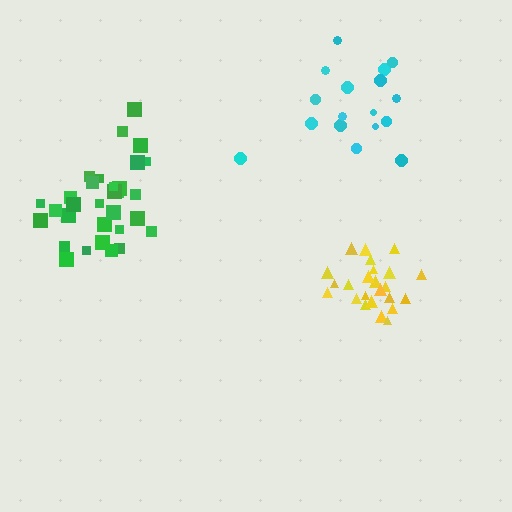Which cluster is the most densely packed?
Yellow.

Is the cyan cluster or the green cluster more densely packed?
Green.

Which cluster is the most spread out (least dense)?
Cyan.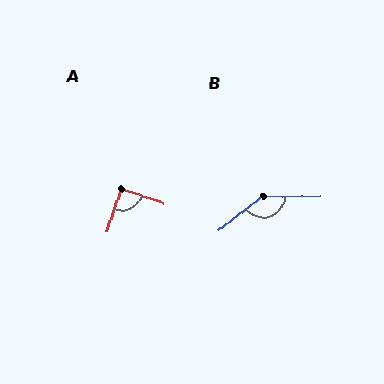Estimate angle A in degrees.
Approximately 90 degrees.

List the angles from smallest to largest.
A (90°), B (142°).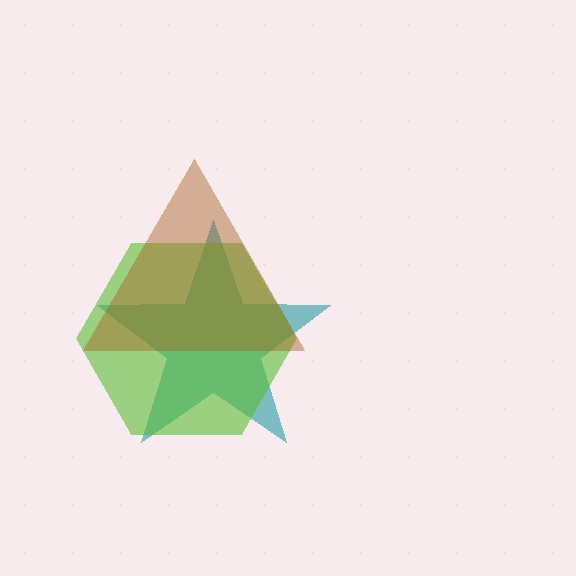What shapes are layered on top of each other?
The layered shapes are: a teal star, a lime hexagon, a brown triangle.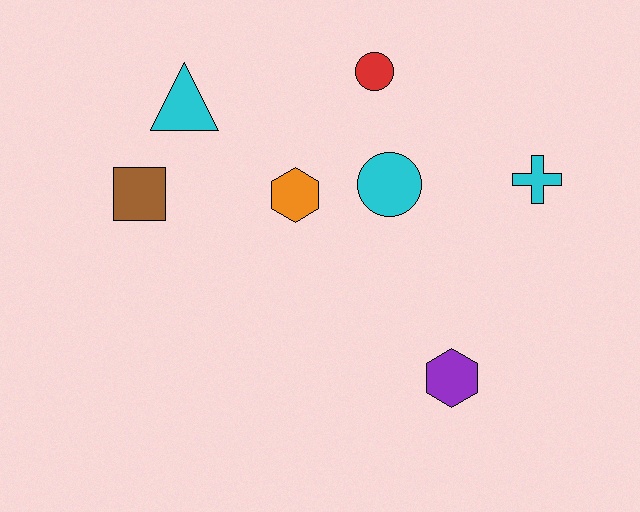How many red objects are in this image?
There is 1 red object.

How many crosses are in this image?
There is 1 cross.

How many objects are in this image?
There are 7 objects.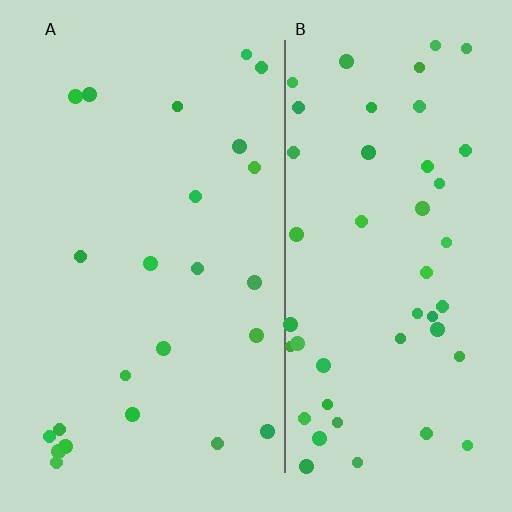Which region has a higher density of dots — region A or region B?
B (the right).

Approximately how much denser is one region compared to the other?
Approximately 2.1× — region B over region A.